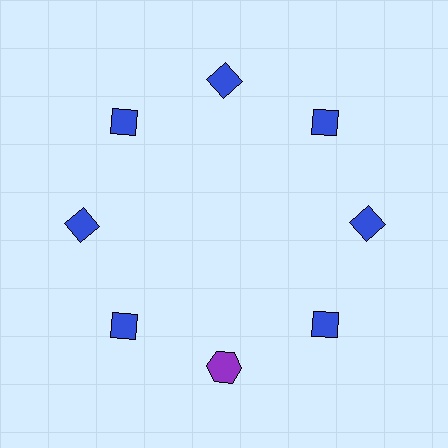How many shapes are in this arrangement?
There are 8 shapes arranged in a ring pattern.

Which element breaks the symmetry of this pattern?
The purple hexagon at roughly the 6 o'clock position breaks the symmetry. All other shapes are blue diamonds.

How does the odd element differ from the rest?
It differs in both color (purple instead of blue) and shape (hexagon instead of diamond).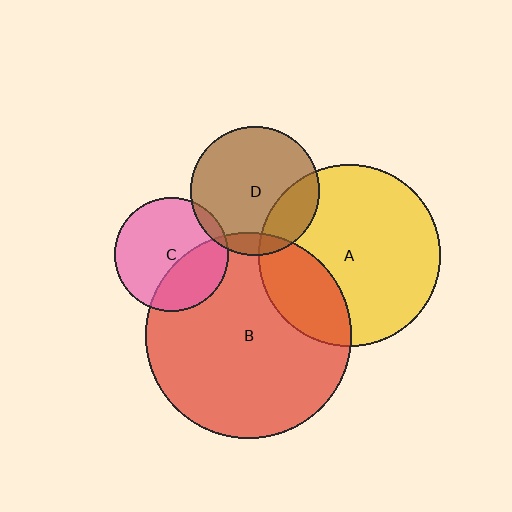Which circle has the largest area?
Circle B (red).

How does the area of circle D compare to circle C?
Approximately 1.3 times.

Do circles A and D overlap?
Yes.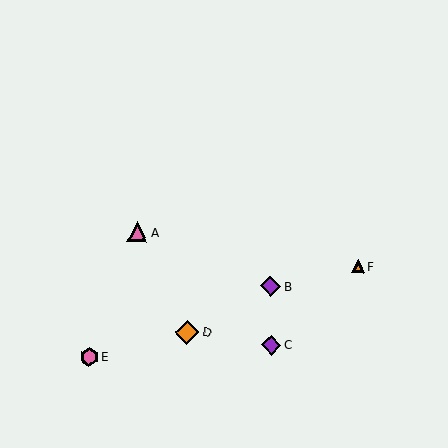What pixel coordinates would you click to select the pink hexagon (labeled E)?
Click at (89, 357) to select the pink hexagon E.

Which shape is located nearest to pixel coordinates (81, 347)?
The pink hexagon (labeled E) at (89, 357) is nearest to that location.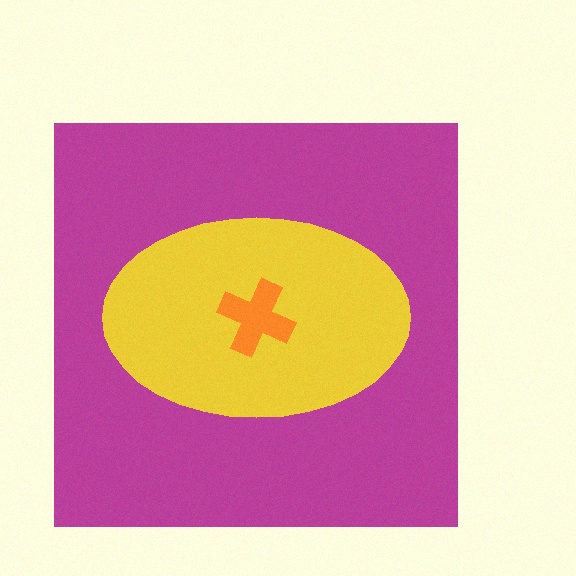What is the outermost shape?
The magenta square.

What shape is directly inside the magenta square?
The yellow ellipse.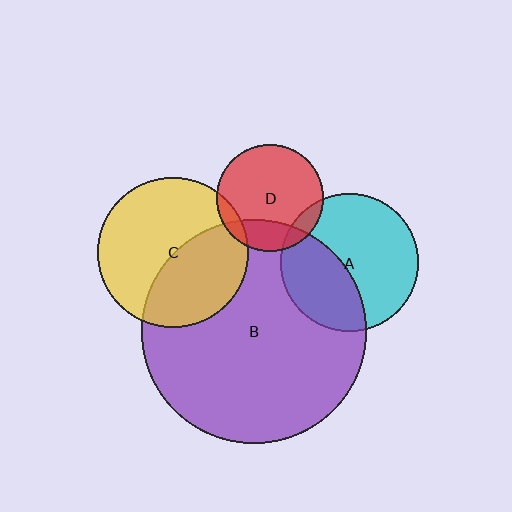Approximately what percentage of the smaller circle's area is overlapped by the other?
Approximately 40%.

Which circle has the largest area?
Circle B (purple).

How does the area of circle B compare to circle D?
Approximately 4.4 times.